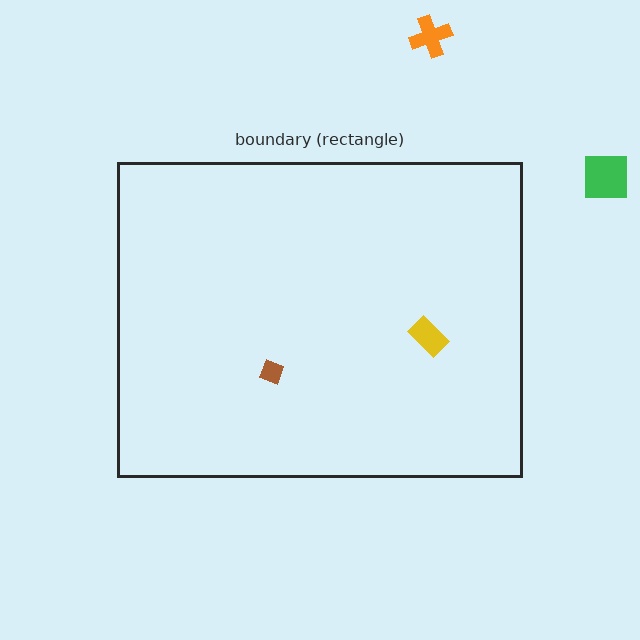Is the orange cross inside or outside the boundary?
Outside.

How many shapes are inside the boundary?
2 inside, 2 outside.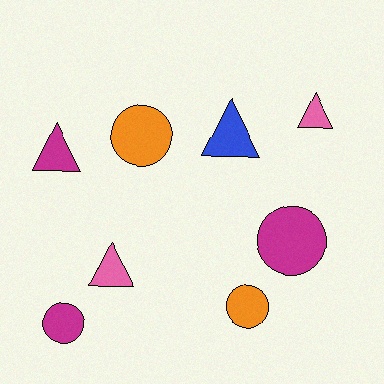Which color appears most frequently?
Magenta, with 3 objects.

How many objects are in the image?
There are 8 objects.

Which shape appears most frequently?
Circle, with 4 objects.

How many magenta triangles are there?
There is 1 magenta triangle.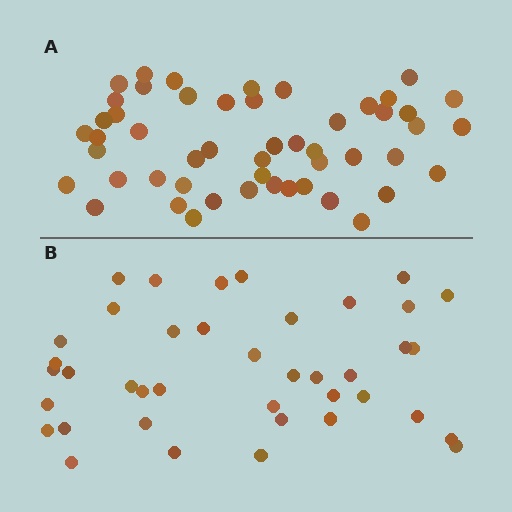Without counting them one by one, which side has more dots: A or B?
Region A (the top region) has more dots.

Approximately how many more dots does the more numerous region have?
Region A has roughly 12 or so more dots than region B.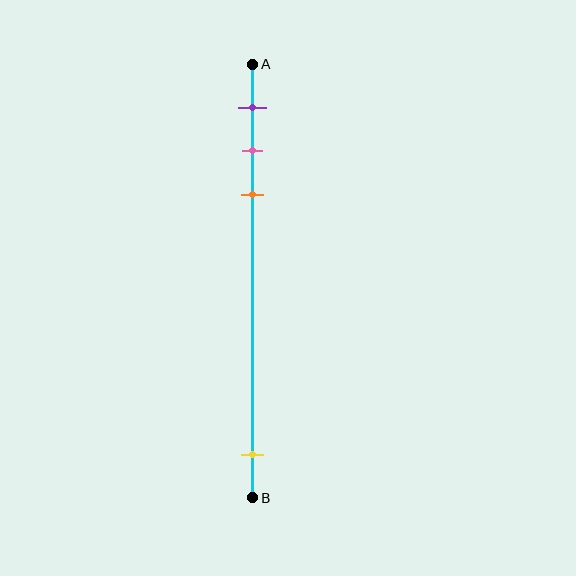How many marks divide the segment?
There are 4 marks dividing the segment.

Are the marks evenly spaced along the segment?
No, the marks are not evenly spaced.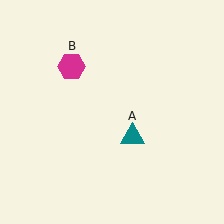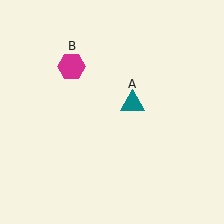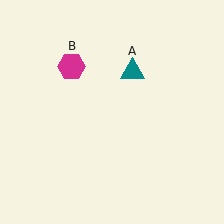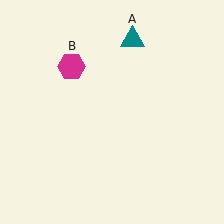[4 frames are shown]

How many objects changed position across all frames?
1 object changed position: teal triangle (object A).